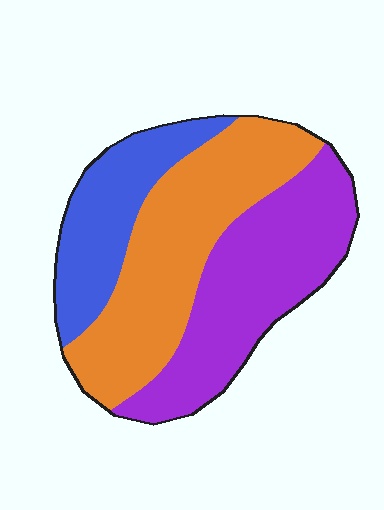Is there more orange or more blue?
Orange.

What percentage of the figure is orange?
Orange takes up about two fifths (2/5) of the figure.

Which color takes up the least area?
Blue, at roughly 20%.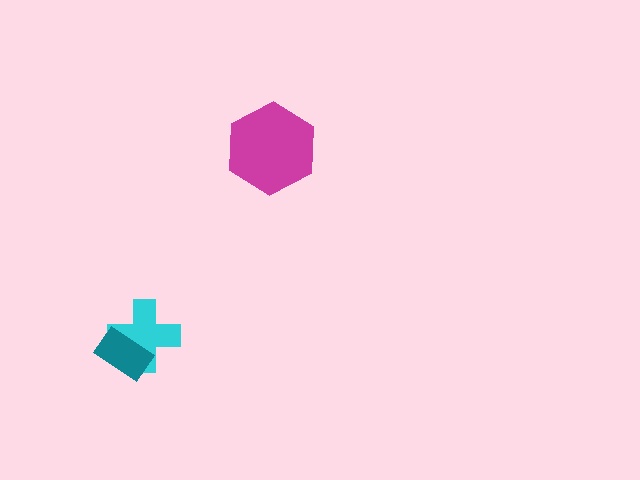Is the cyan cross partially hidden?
Yes, it is partially covered by another shape.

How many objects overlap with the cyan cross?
1 object overlaps with the cyan cross.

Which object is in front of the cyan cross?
The teal rectangle is in front of the cyan cross.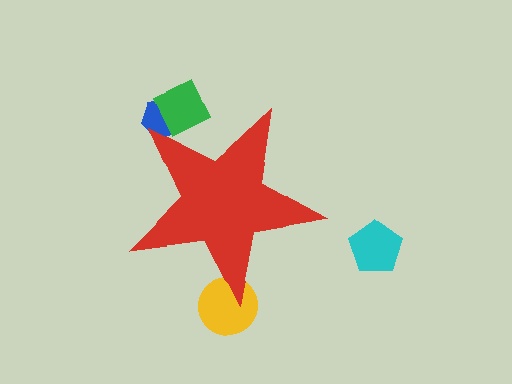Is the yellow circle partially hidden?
Yes, the yellow circle is partially hidden behind the red star.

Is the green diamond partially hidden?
Yes, the green diamond is partially hidden behind the red star.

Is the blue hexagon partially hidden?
Yes, the blue hexagon is partially hidden behind the red star.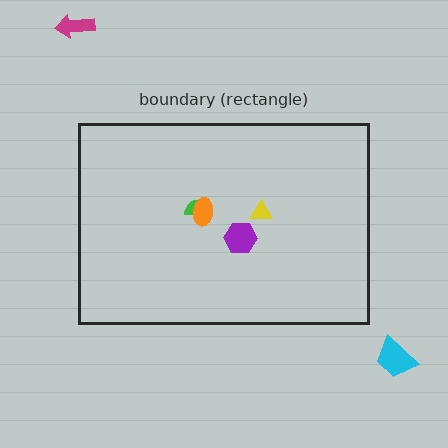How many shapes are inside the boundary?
4 inside, 2 outside.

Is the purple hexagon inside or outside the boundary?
Inside.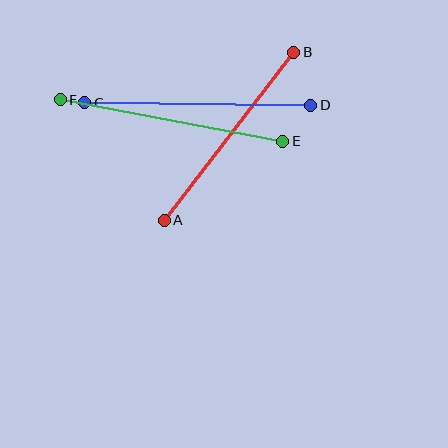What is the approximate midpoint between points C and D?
The midpoint is at approximately (198, 104) pixels.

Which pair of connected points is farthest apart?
Points E and F are farthest apart.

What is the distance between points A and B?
The distance is approximately 212 pixels.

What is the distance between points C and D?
The distance is approximately 226 pixels.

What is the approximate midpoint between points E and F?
The midpoint is at approximately (172, 120) pixels.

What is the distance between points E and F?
The distance is approximately 226 pixels.